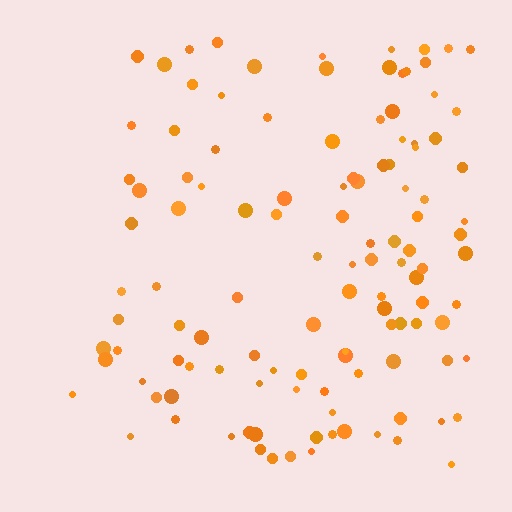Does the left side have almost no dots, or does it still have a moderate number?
Still a moderate number, just noticeably fewer than the right.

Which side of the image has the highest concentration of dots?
The right.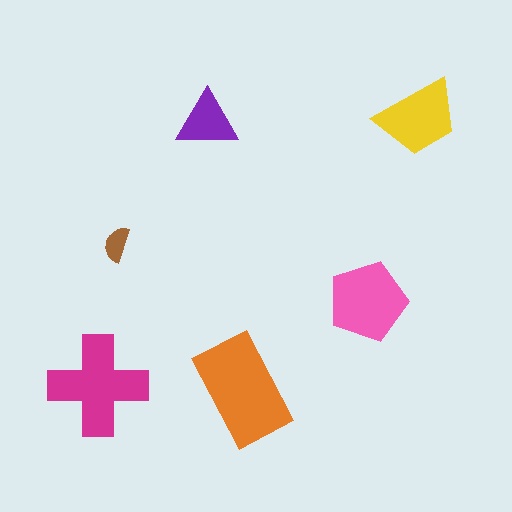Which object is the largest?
The orange rectangle.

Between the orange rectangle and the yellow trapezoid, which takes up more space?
The orange rectangle.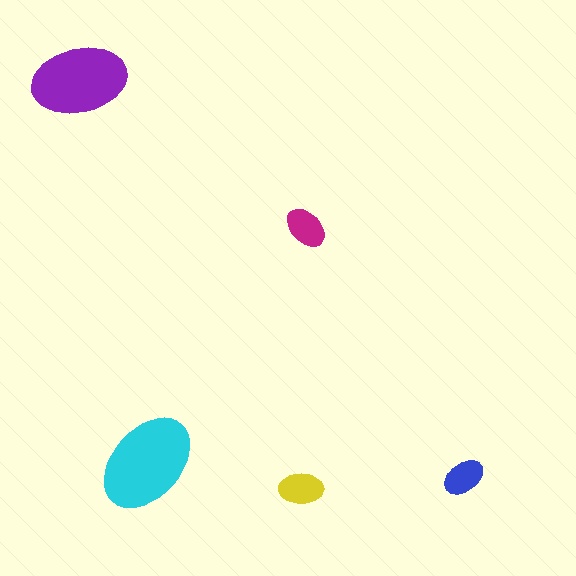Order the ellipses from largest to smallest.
the cyan one, the purple one, the yellow one, the magenta one, the blue one.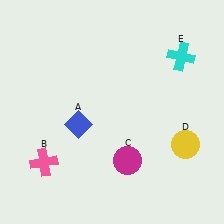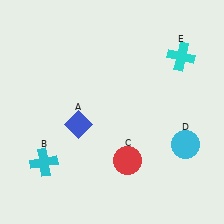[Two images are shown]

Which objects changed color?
B changed from pink to cyan. C changed from magenta to red. D changed from yellow to cyan.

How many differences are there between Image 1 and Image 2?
There are 3 differences between the two images.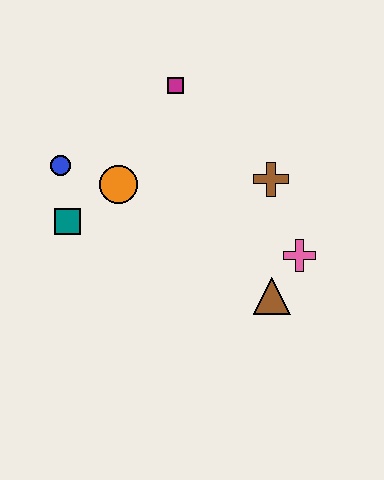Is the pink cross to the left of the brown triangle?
No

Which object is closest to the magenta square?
The orange circle is closest to the magenta square.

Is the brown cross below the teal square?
No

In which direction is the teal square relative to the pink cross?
The teal square is to the left of the pink cross.